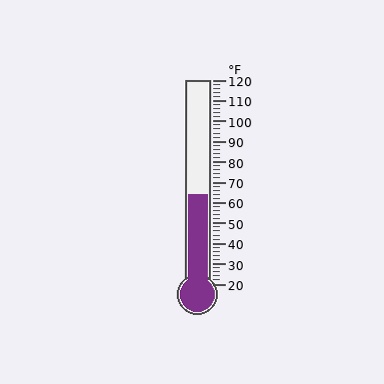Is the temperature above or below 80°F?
The temperature is below 80°F.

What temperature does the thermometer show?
The thermometer shows approximately 64°F.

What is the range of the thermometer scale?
The thermometer scale ranges from 20°F to 120°F.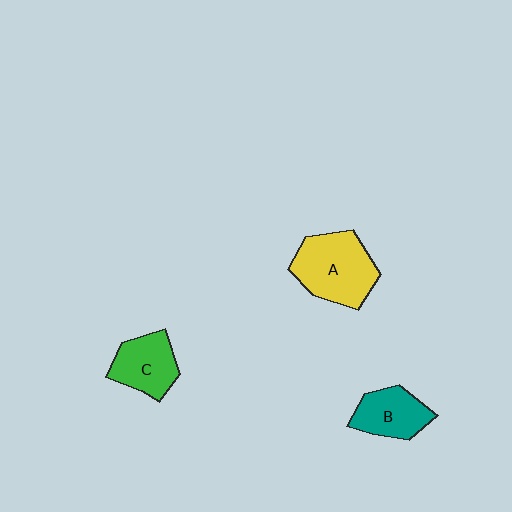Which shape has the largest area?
Shape A (yellow).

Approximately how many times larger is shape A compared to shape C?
Approximately 1.5 times.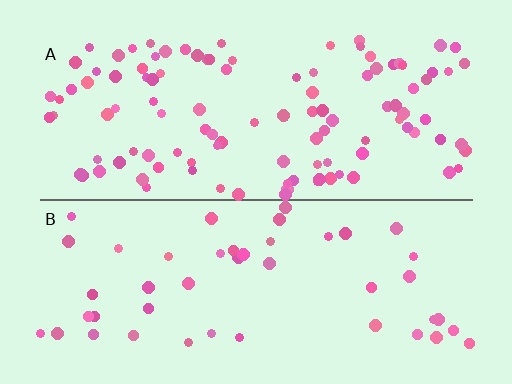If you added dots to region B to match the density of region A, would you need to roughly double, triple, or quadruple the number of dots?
Approximately double.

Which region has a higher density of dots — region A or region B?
A (the top).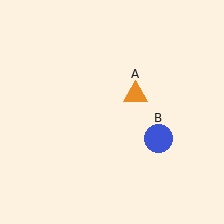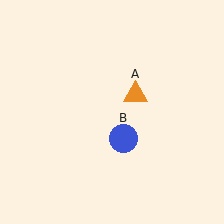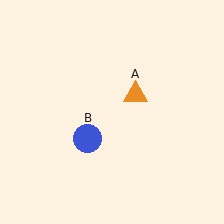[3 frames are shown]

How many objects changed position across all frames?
1 object changed position: blue circle (object B).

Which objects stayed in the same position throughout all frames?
Orange triangle (object A) remained stationary.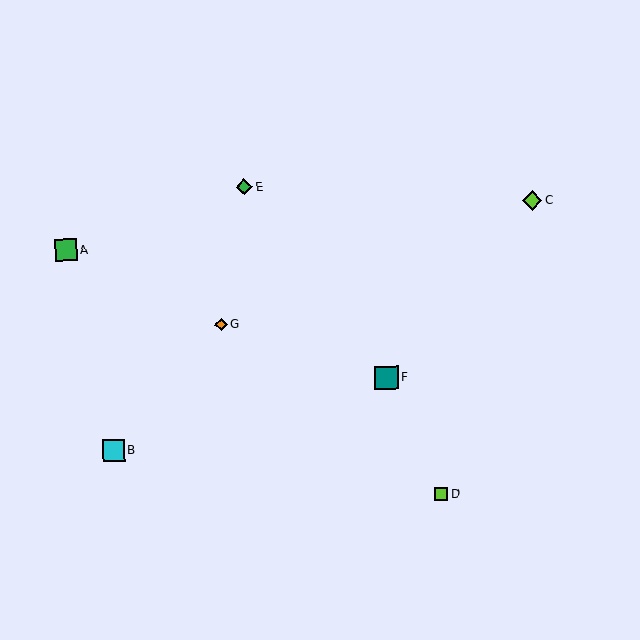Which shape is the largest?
The teal square (labeled F) is the largest.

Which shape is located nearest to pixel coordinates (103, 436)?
The cyan square (labeled B) at (114, 450) is nearest to that location.